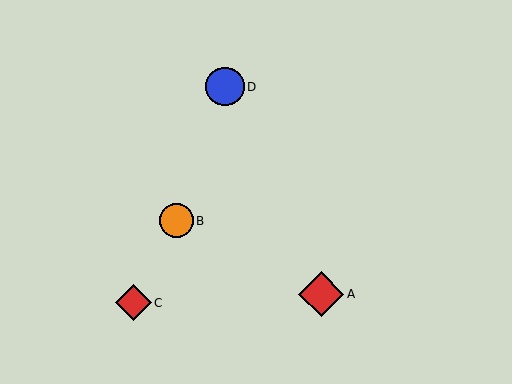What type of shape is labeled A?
Shape A is a red diamond.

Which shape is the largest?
The red diamond (labeled A) is the largest.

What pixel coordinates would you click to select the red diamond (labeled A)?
Click at (321, 294) to select the red diamond A.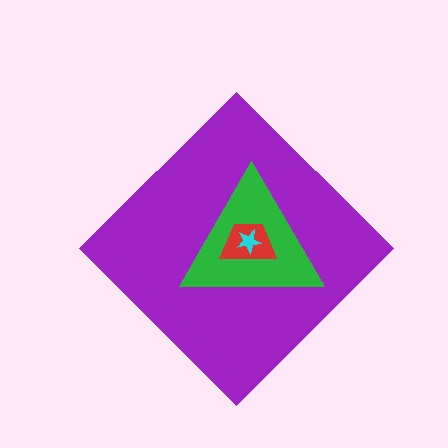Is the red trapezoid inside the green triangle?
Yes.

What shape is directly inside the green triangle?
The red trapezoid.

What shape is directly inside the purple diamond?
The green triangle.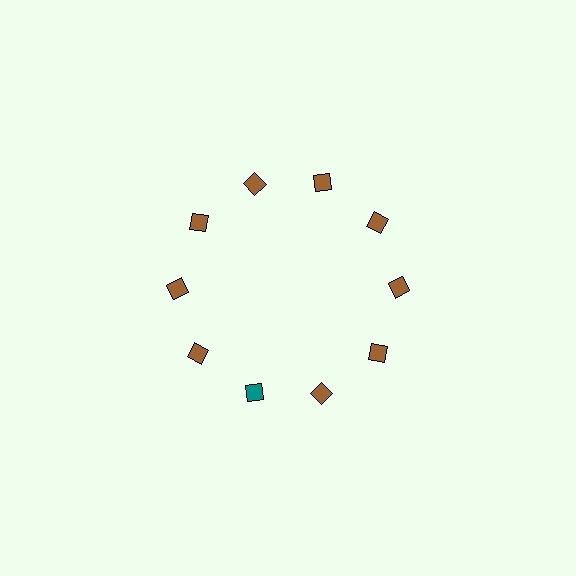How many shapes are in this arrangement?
There are 10 shapes arranged in a ring pattern.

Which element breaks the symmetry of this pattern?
The teal square at roughly the 7 o'clock position breaks the symmetry. All other shapes are brown squares.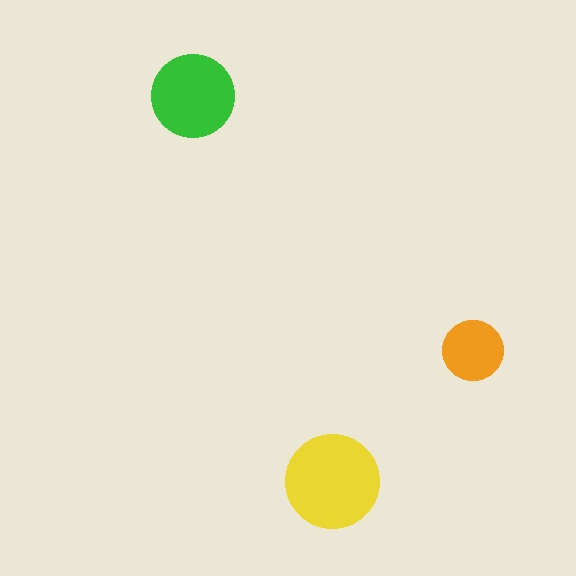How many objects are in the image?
There are 3 objects in the image.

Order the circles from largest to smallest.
the yellow one, the green one, the orange one.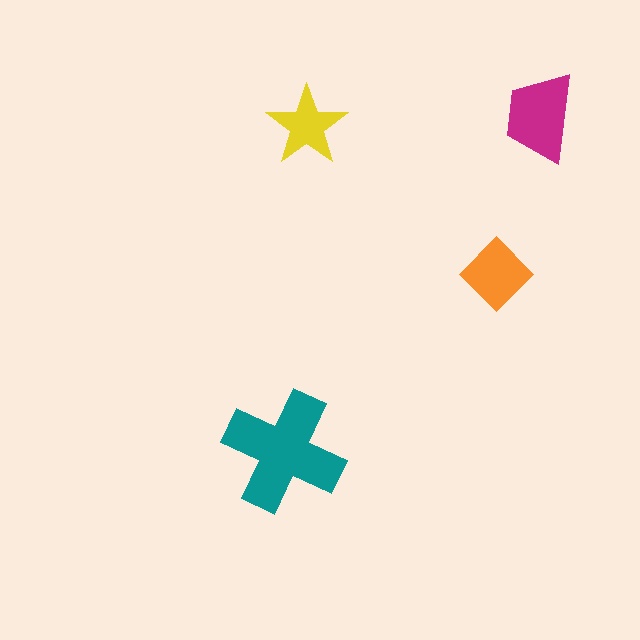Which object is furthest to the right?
The magenta trapezoid is rightmost.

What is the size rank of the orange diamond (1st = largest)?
3rd.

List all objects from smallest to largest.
The yellow star, the orange diamond, the magenta trapezoid, the teal cross.